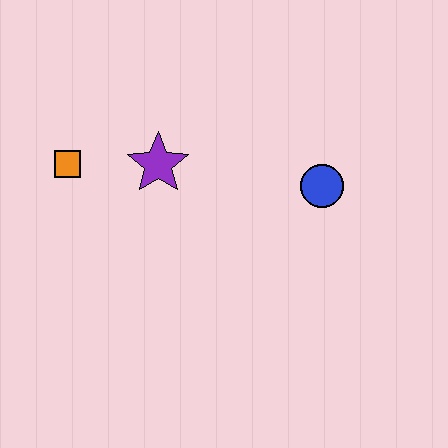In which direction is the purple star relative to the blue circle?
The purple star is to the left of the blue circle.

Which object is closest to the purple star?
The orange square is closest to the purple star.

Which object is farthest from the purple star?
The blue circle is farthest from the purple star.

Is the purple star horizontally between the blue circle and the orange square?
Yes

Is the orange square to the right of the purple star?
No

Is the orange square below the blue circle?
No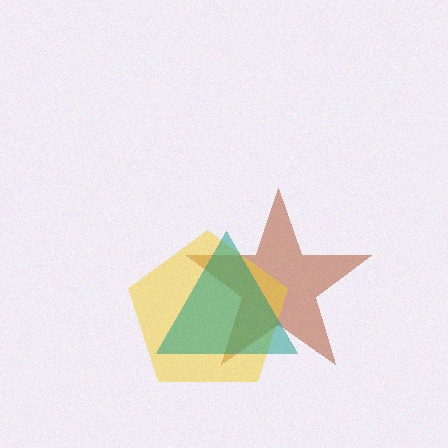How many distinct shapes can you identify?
There are 3 distinct shapes: a brown star, a yellow pentagon, a teal triangle.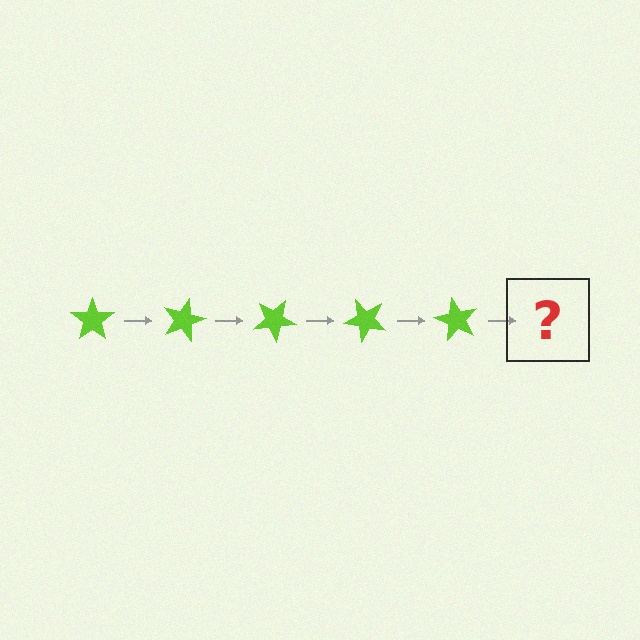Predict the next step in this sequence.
The next step is a lime star rotated 75 degrees.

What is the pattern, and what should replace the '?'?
The pattern is that the star rotates 15 degrees each step. The '?' should be a lime star rotated 75 degrees.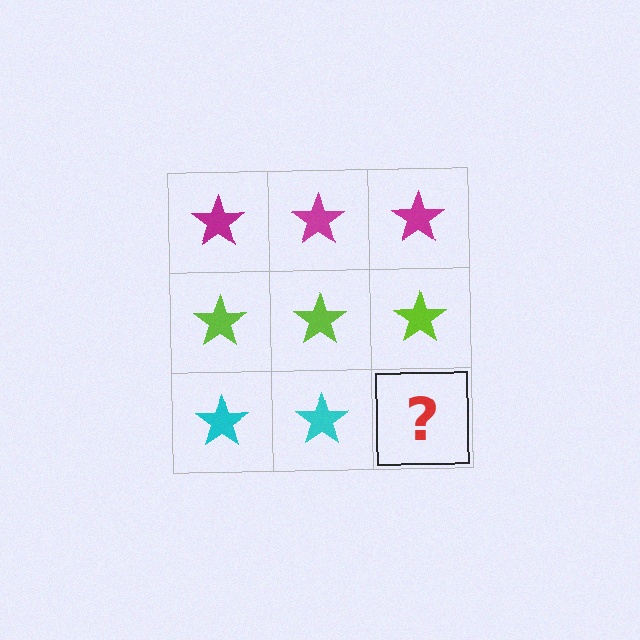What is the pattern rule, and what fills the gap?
The rule is that each row has a consistent color. The gap should be filled with a cyan star.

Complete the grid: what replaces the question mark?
The question mark should be replaced with a cyan star.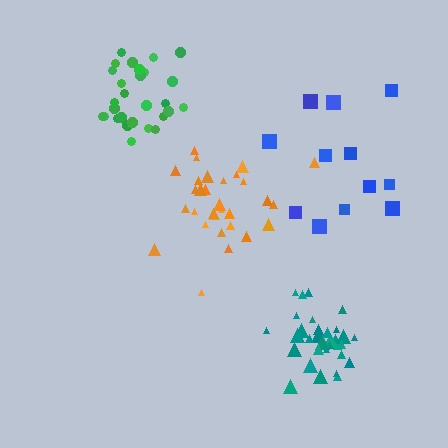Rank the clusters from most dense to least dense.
teal, green, orange, blue.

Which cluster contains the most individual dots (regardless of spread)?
Teal (33).